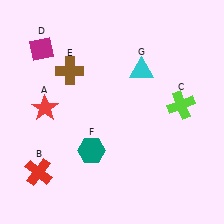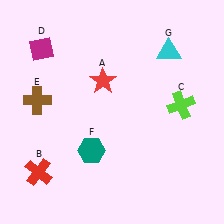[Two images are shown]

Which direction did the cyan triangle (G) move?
The cyan triangle (G) moved right.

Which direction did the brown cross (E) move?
The brown cross (E) moved left.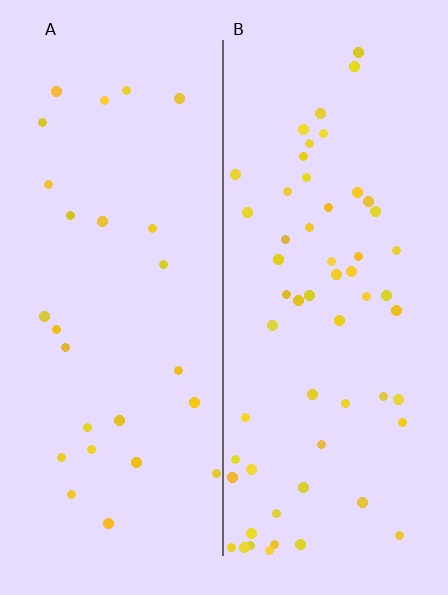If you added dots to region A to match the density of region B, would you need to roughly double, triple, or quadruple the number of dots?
Approximately double.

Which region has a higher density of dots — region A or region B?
B (the right).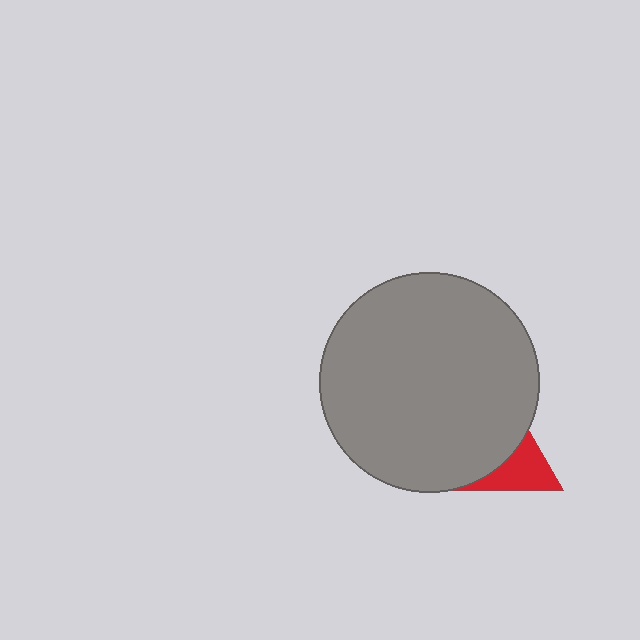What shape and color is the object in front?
The object in front is a gray circle.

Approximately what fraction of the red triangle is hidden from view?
Roughly 57% of the red triangle is hidden behind the gray circle.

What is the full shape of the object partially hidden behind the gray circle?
The partially hidden object is a red triangle.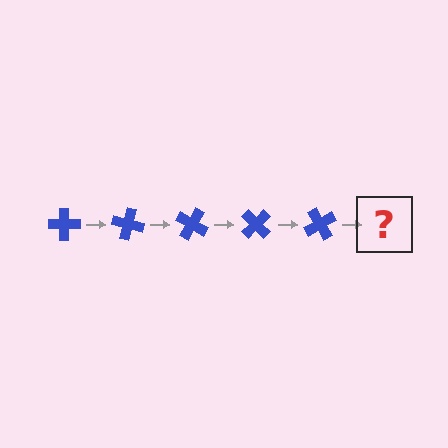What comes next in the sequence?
The next element should be a blue cross rotated 75 degrees.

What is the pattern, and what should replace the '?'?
The pattern is that the cross rotates 15 degrees each step. The '?' should be a blue cross rotated 75 degrees.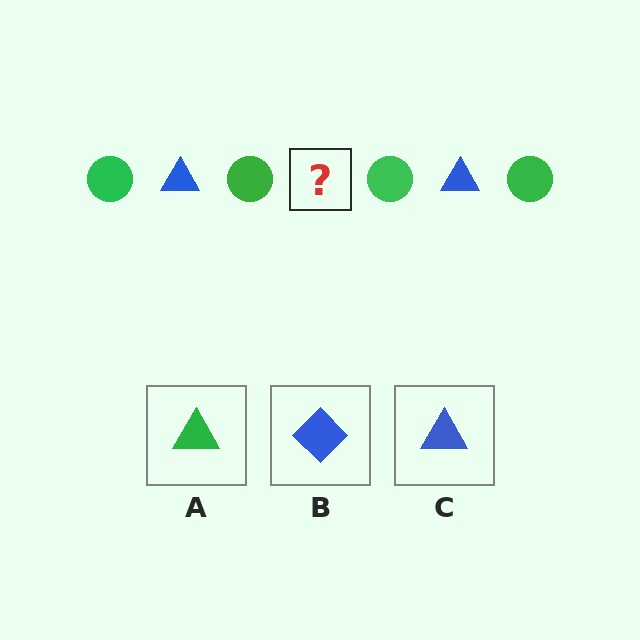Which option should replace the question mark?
Option C.